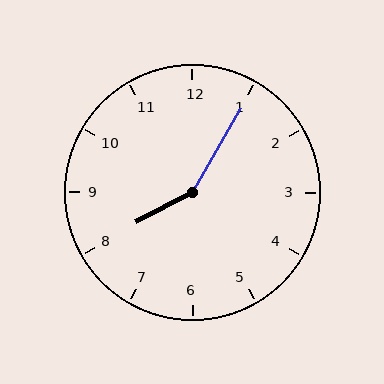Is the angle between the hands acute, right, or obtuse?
It is obtuse.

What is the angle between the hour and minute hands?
Approximately 148 degrees.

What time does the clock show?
8:05.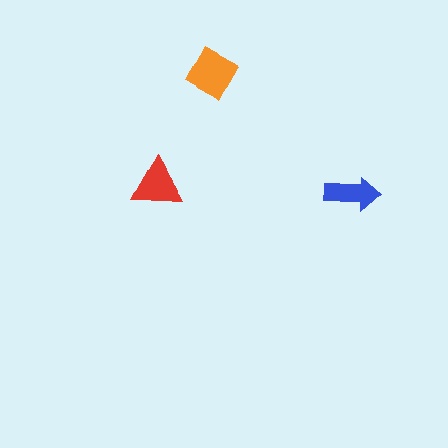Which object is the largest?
The orange square.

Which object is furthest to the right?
The blue arrow is rightmost.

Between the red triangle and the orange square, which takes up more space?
The orange square.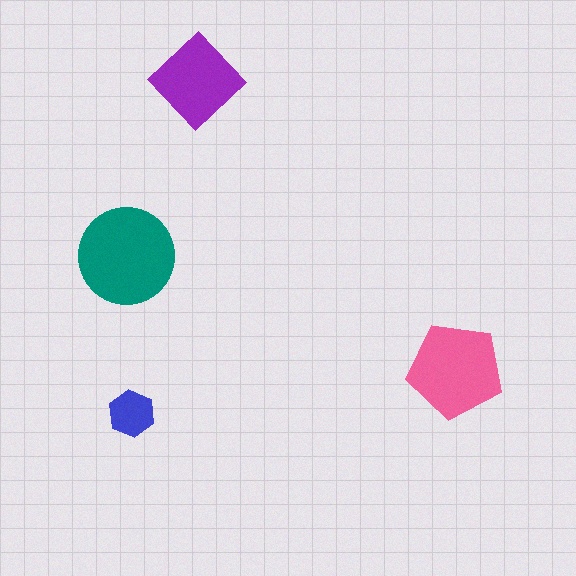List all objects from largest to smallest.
The teal circle, the pink pentagon, the purple diamond, the blue hexagon.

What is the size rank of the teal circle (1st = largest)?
1st.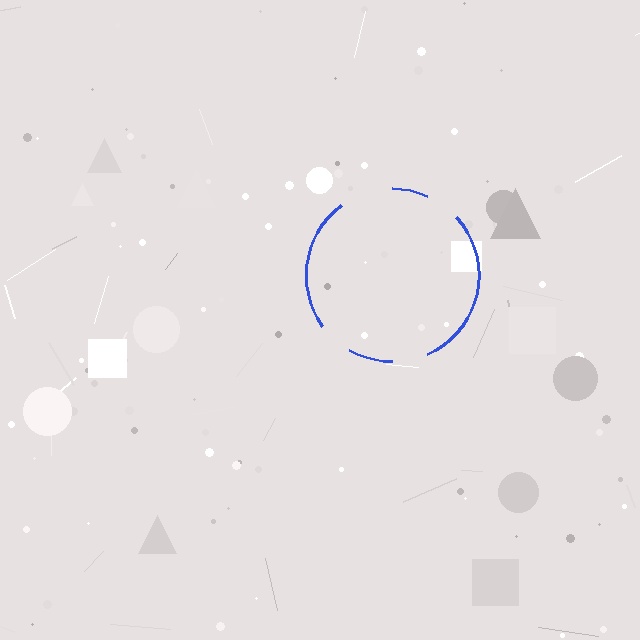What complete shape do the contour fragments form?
The contour fragments form a circle.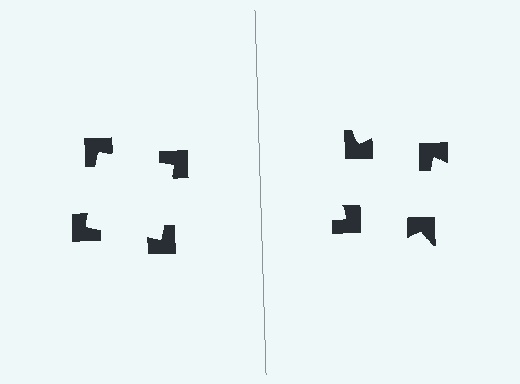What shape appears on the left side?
An illusory square.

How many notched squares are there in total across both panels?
8 — 4 on each side.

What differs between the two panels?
The notched squares are positioned identically on both sides; only the wedge orientations differ. On the left they align to a square; on the right they are misaligned.